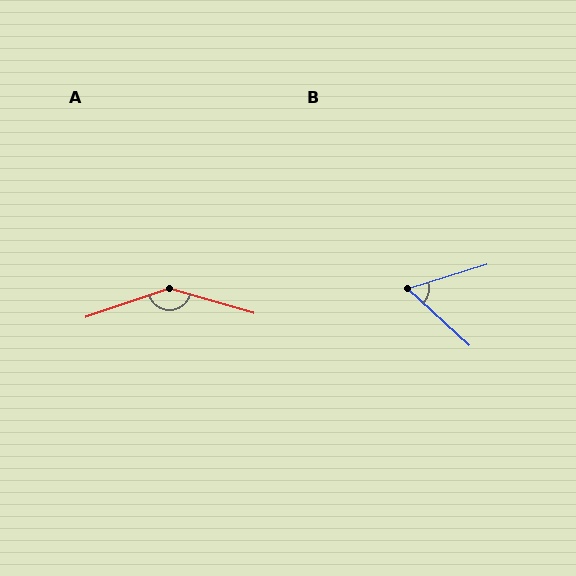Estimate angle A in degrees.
Approximately 145 degrees.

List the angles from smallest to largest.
B (60°), A (145°).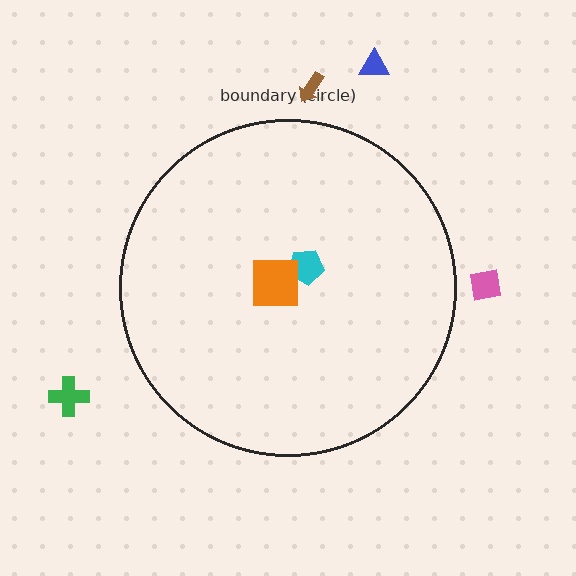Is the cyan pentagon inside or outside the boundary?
Inside.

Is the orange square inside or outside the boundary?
Inside.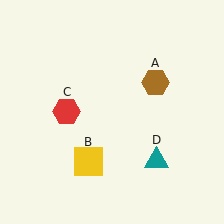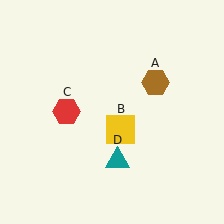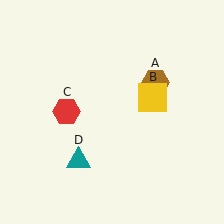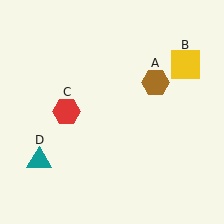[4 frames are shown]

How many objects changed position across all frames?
2 objects changed position: yellow square (object B), teal triangle (object D).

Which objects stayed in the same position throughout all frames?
Brown hexagon (object A) and red hexagon (object C) remained stationary.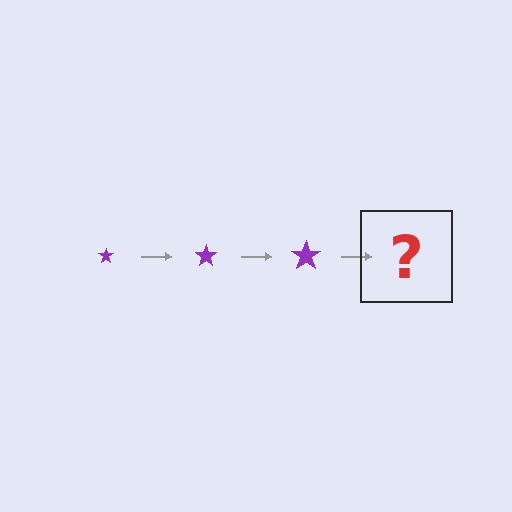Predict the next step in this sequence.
The next step is a purple star, larger than the previous one.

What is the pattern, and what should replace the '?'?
The pattern is that the star gets progressively larger each step. The '?' should be a purple star, larger than the previous one.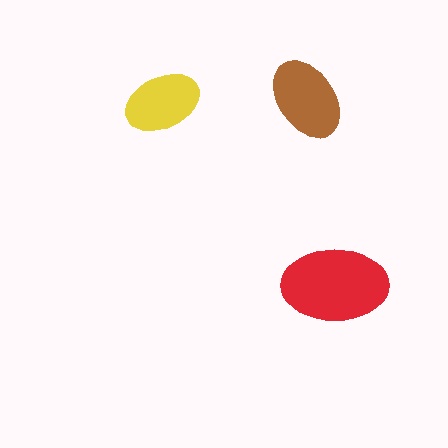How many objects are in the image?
There are 3 objects in the image.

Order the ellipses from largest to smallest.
the red one, the brown one, the yellow one.